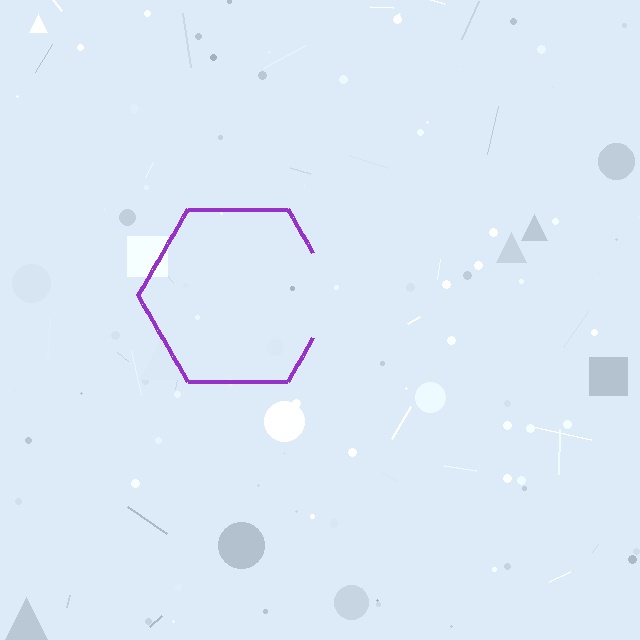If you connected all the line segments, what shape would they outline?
They would outline a hexagon.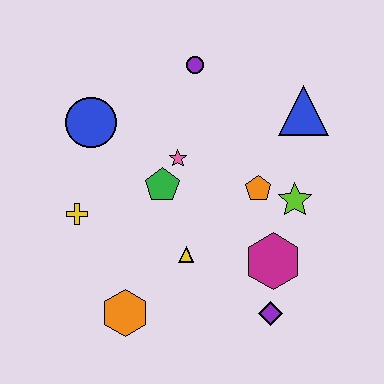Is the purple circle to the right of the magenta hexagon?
No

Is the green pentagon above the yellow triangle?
Yes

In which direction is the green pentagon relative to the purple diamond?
The green pentagon is above the purple diamond.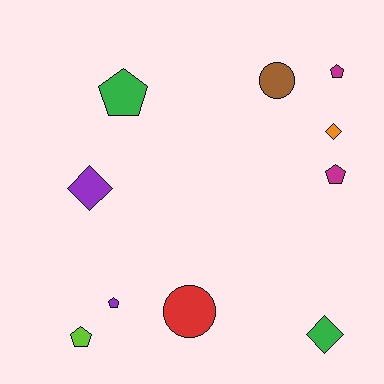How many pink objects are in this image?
There are no pink objects.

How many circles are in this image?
There are 2 circles.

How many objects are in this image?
There are 10 objects.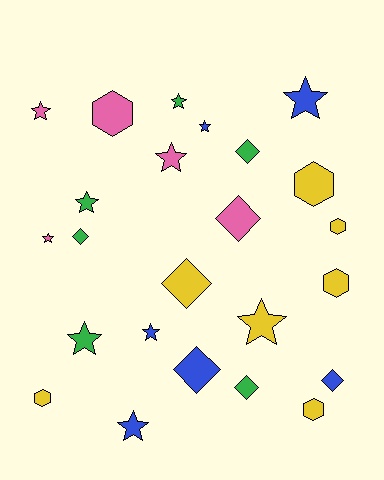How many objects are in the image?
There are 24 objects.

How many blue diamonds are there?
There are 2 blue diamonds.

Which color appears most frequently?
Yellow, with 7 objects.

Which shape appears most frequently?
Star, with 11 objects.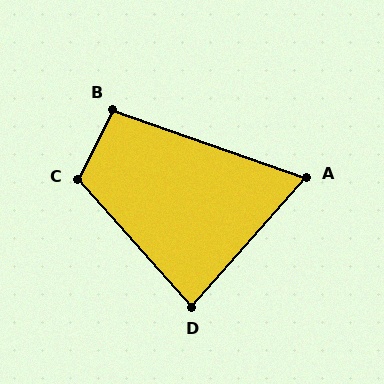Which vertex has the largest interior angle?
C, at approximately 112 degrees.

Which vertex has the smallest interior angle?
A, at approximately 68 degrees.